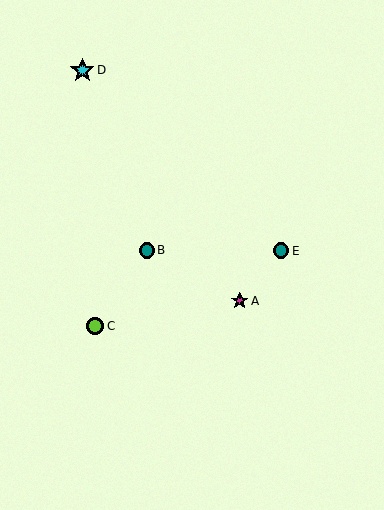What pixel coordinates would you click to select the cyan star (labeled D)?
Click at (82, 70) to select the cyan star D.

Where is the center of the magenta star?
The center of the magenta star is at (240, 301).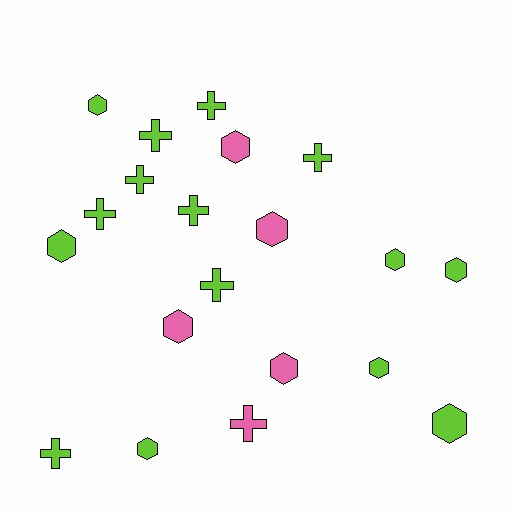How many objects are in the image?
There are 20 objects.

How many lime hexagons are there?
There are 7 lime hexagons.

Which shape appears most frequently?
Hexagon, with 11 objects.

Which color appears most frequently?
Lime, with 15 objects.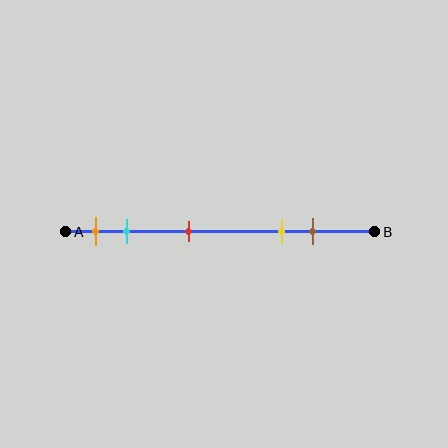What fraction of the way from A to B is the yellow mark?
The yellow mark is approximately 70% (0.7) of the way from A to B.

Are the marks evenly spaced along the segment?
No, the marks are not evenly spaced.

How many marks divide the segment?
There are 5 marks dividing the segment.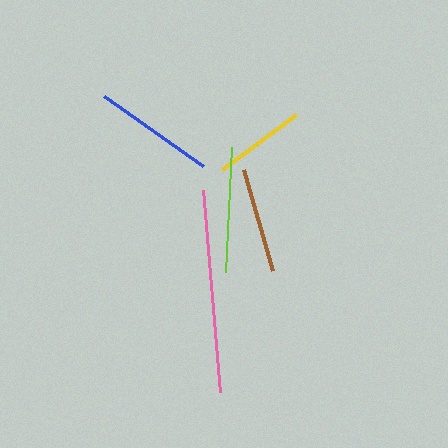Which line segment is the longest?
The pink line is the longest at approximately 203 pixels.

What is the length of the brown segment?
The brown segment is approximately 105 pixels long.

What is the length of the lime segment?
The lime segment is approximately 125 pixels long.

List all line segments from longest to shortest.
From longest to shortest: pink, lime, blue, brown, yellow.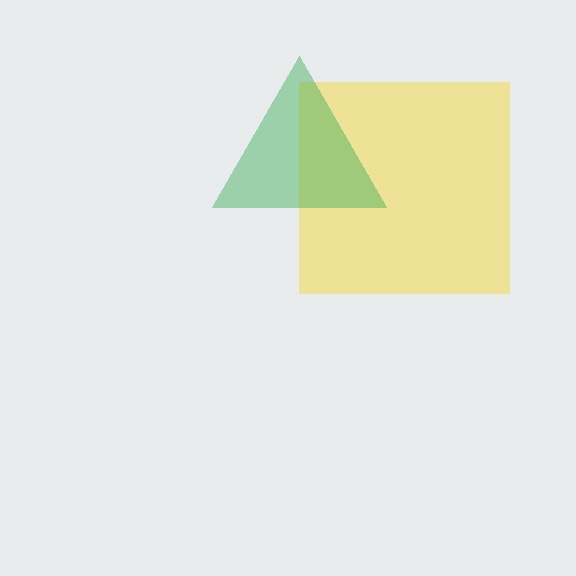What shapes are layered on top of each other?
The layered shapes are: a yellow square, a green triangle.